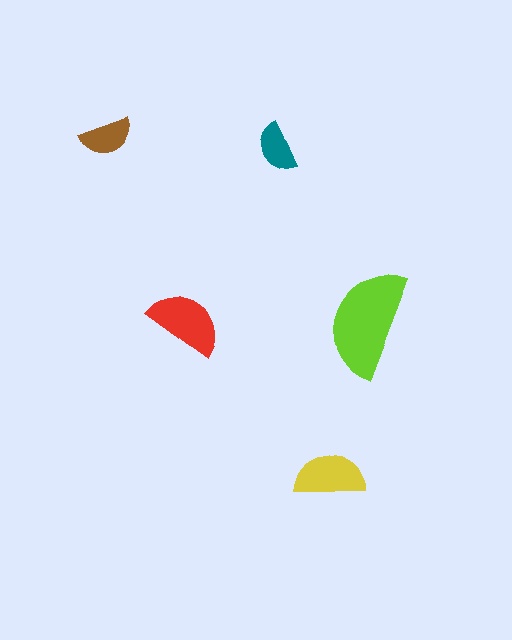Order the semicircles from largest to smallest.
the lime one, the red one, the yellow one, the brown one, the teal one.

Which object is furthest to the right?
The lime semicircle is rightmost.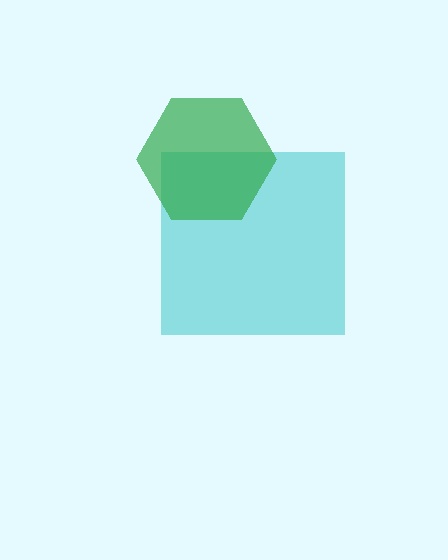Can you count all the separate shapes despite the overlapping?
Yes, there are 2 separate shapes.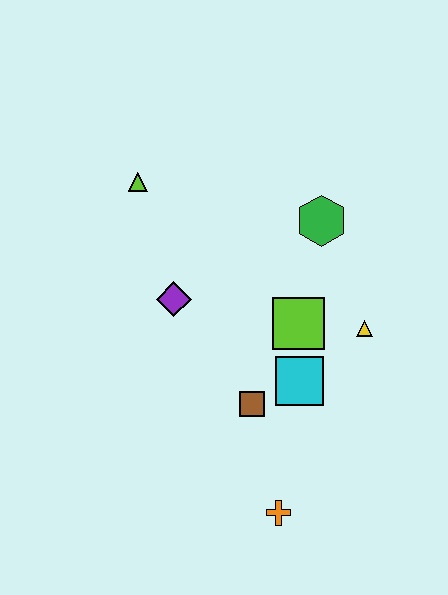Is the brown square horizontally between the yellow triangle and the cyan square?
No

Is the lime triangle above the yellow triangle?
Yes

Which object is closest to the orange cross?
The brown square is closest to the orange cross.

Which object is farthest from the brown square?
The lime triangle is farthest from the brown square.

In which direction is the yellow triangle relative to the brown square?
The yellow triangle is to the right of the brown square.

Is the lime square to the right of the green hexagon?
No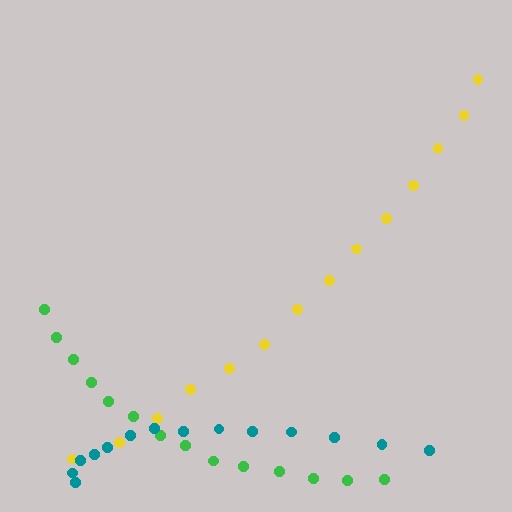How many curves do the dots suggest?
There are 3 distinct paths.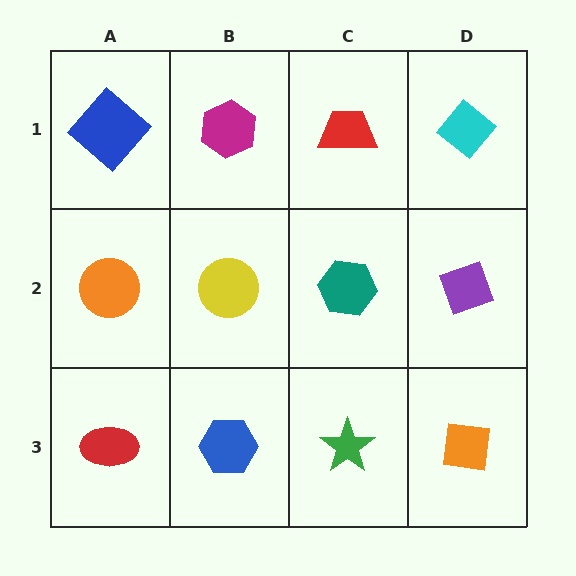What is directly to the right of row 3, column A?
A blue hexagon.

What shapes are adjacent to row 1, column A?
An orange circle (row 2, column A), a magenta hexagon (row 1, column B).